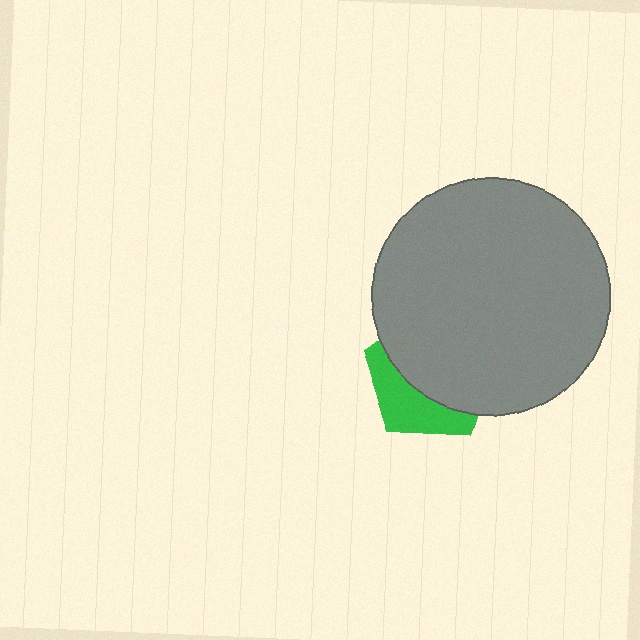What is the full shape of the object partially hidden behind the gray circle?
The partially hidden object is a green pentagon.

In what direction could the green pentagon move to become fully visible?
The green pentagon could move down. That would shift it out from behind the gray circle entirely.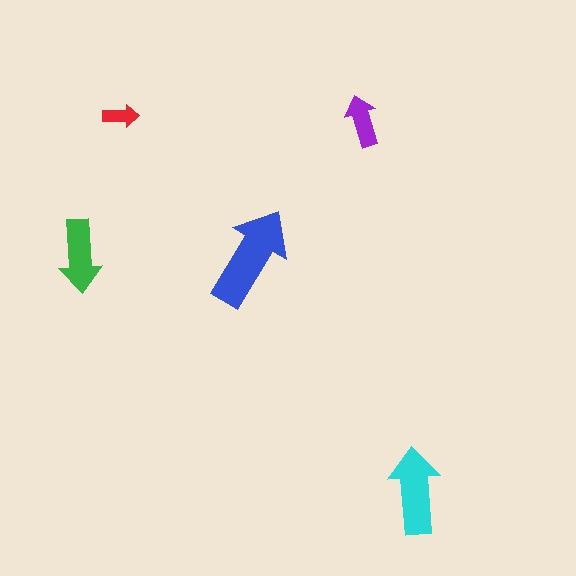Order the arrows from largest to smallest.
the blue one, the cyan one, the green one, the purple one, the red one.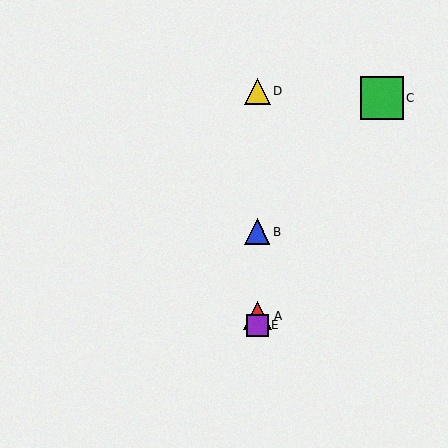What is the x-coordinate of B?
Object B is at x≈257.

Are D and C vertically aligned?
No, D is at x≈257 and C is at x≈382.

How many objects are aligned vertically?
4 objects (A, B, D, E) are aligned vertically.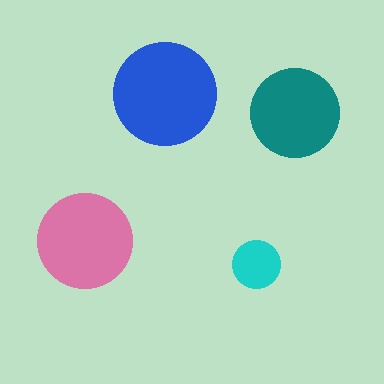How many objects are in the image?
There are 4 objects in the image.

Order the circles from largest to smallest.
the blue one, the pink one, the teal one, the cyan one.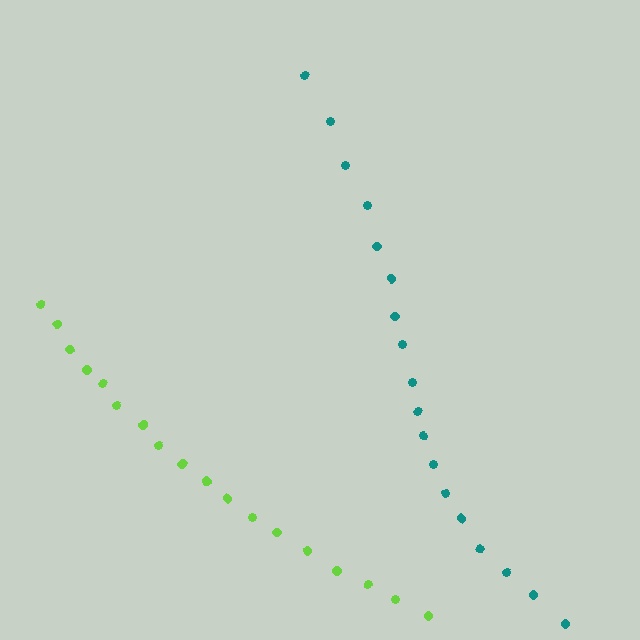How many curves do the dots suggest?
There are 2 distinct paths.